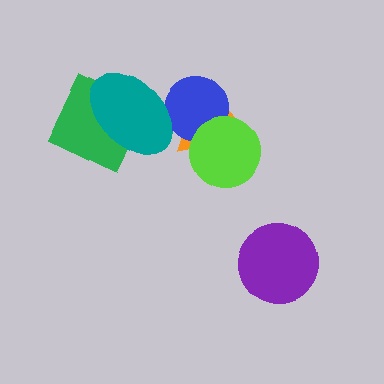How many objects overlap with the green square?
1 object overlaps with the green square.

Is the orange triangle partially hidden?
Yes, it is partially covered by another shape.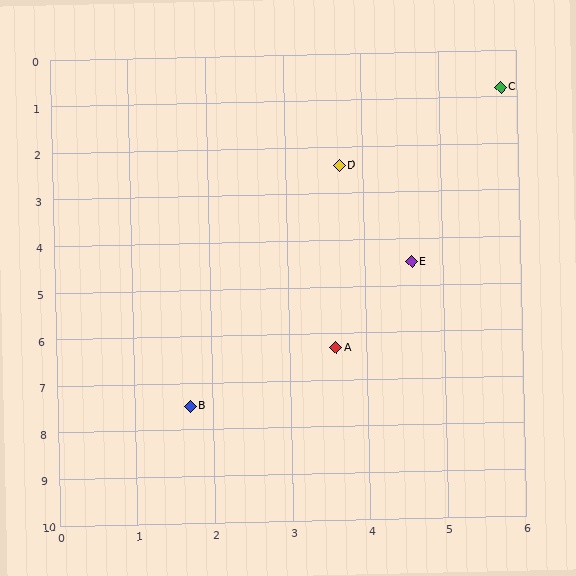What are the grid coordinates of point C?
Point C is at approximately (5.8, 0.8).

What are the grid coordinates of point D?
Point D is at approximately (3.7, 2.4).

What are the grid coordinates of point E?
Point E is at approximately (4.6, 4.5).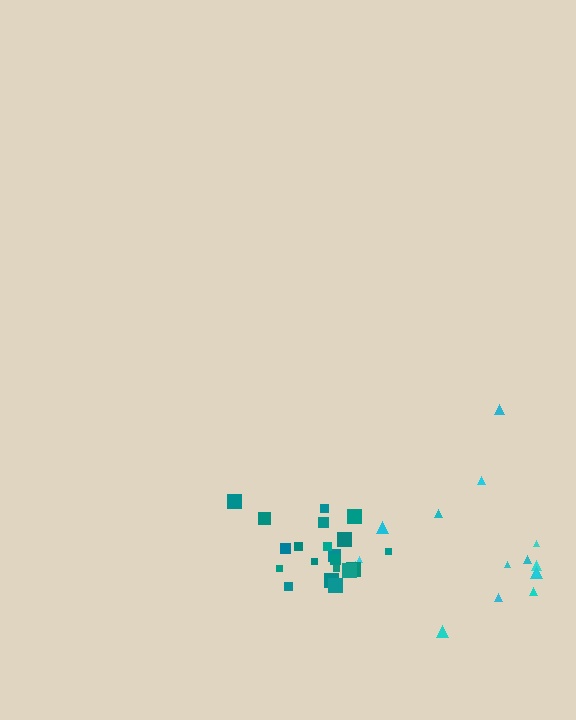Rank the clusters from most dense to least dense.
teal, cyan.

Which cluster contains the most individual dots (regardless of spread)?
Teal (20).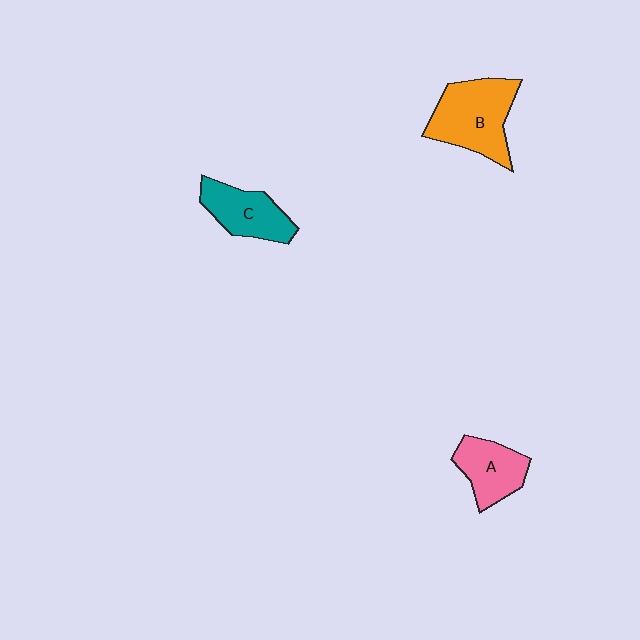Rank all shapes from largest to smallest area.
From largest to smallest: B (orange), C (teal), A (pink).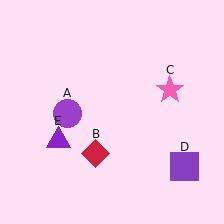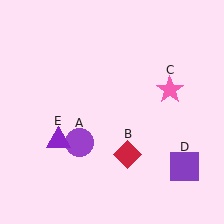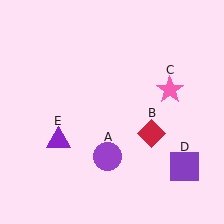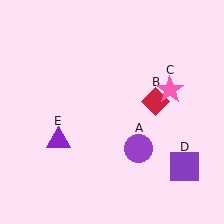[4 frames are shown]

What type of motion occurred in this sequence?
The purple circle (object A), red diamond (object B) rotated counterclockwise around the center of the scene.